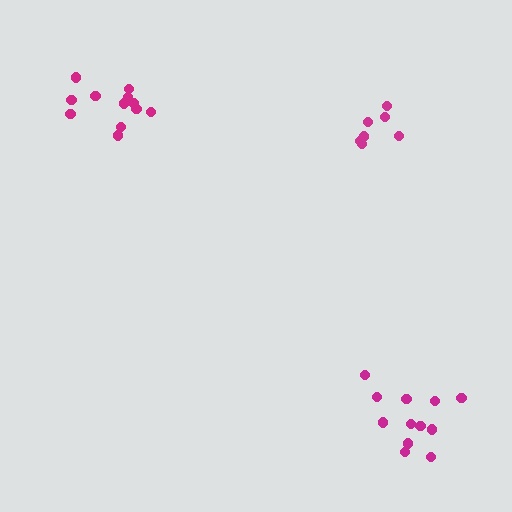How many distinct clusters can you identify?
There are 3 distinct clusters.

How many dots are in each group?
Group 1: 12 dots, Group 2: 7 dots, Group 3: 12 dots (31 total).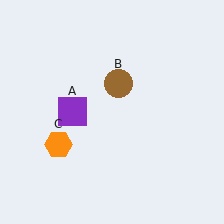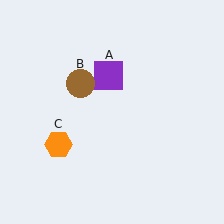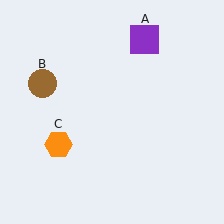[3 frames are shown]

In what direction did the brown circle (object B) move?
The brown circle (object B) moved left.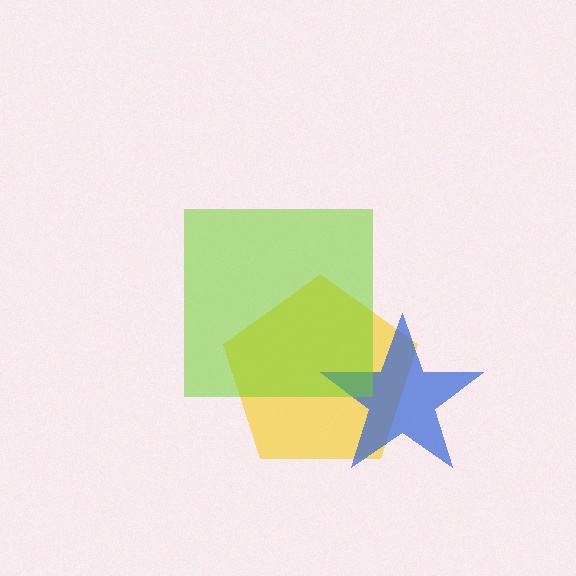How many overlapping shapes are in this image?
There are 3 overlapping shapes in the image.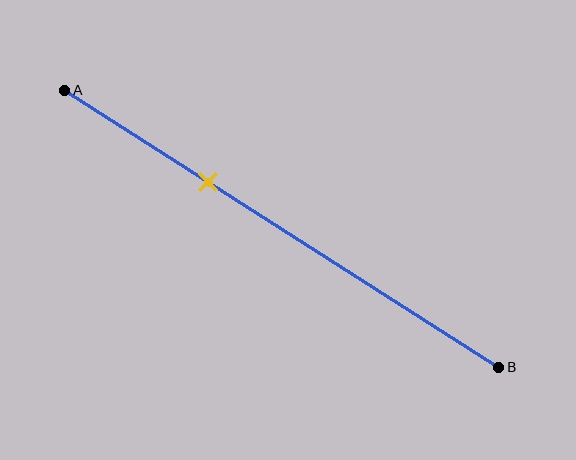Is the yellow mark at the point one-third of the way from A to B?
Yes, the mark is approximately at the one-third point.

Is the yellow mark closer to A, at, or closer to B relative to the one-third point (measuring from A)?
The yellow mark is approximately at the one-third point of segment AB.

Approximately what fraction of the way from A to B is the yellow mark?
The yellow mark is approximately 35% of the way from A to B.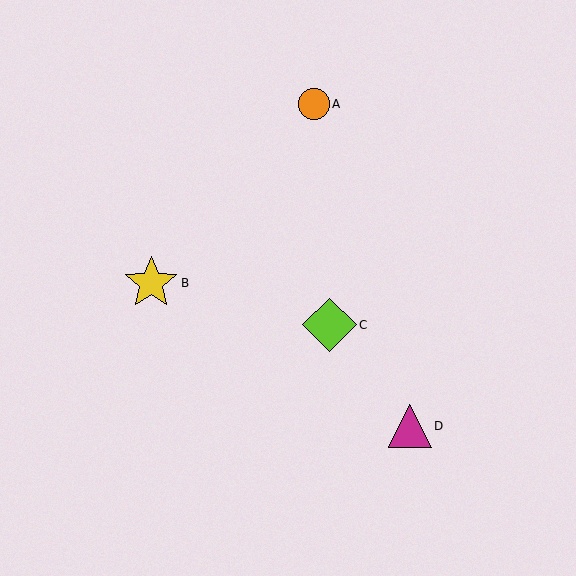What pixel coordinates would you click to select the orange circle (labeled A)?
Click at (314, 104) to select the orange circle A.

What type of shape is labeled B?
Shape B is a yellow star.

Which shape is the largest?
The lime diamond (labeled C) is the largest.